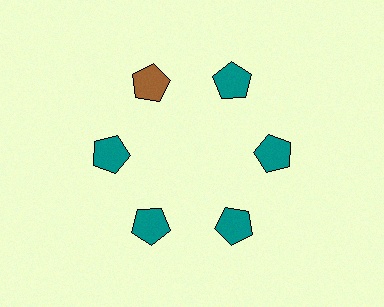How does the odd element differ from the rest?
It has a different color: brown instead of teal.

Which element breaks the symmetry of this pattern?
The brown pentagon at roughly the 11 o'clock position breaks the symmetry. All other shapes are teal pentagons.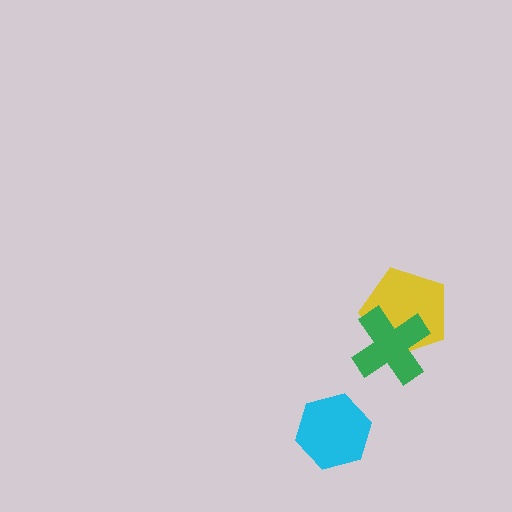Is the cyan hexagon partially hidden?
No, no other shape covers it.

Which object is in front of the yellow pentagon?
The green cross is in front of the yellow pentagon.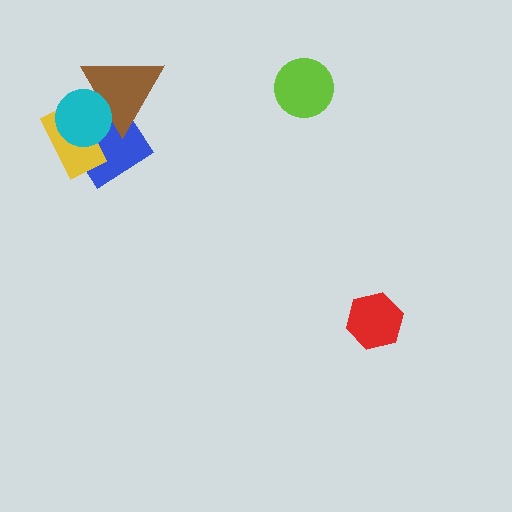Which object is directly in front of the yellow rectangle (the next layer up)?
The brown triangle is directly in front of the yellow rectangle.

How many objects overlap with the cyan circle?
3 objects overlap with the cyan circle.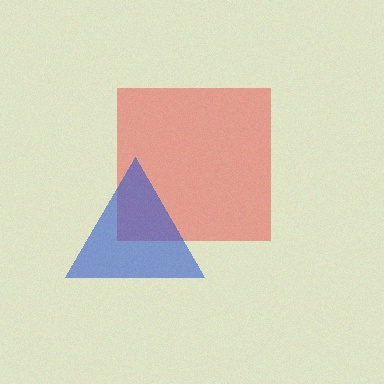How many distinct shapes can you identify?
There are 2 distinct shapes: a red square, a blue triangle.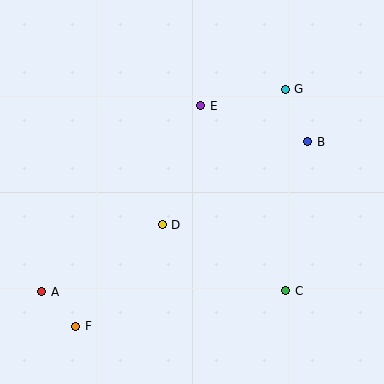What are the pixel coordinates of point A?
Point A is at (42, 292).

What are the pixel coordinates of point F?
Point F is at (76, 326).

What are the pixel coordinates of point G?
Point G is at (285, 89).